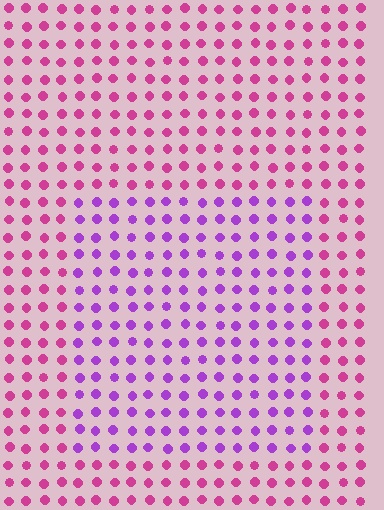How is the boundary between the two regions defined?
The boundary is defined purely by a slight shift in hue (about 40 degrees). Spacing, size, and orientation are identical on both sides.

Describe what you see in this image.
The image is filled with small magenta elements in a uniform arrangement. A rectangle-shaped region is visible where the elements are tinted to a slightly different hue, forming a subtle color boundary.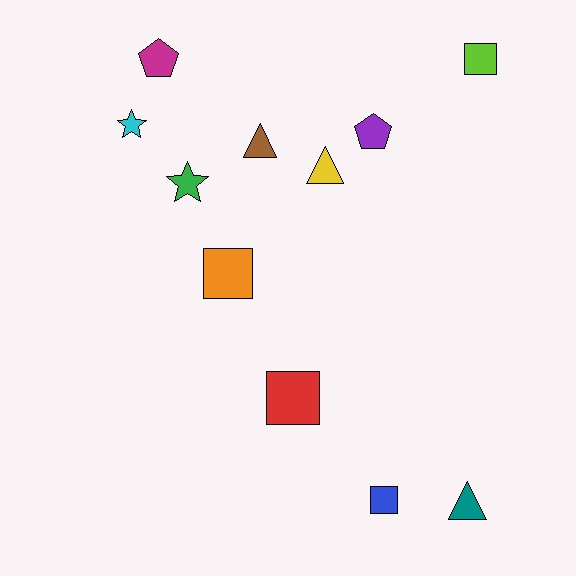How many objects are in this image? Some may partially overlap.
There are 11 objects.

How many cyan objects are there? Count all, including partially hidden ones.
There is 1 cyan object.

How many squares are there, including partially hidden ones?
There are 4 squares.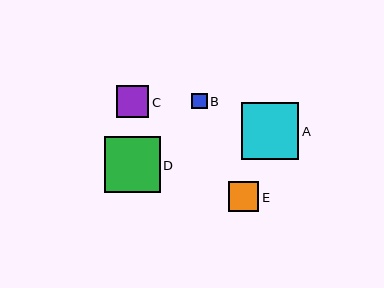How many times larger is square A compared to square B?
Square A is approximately 3.7 times the size of square B.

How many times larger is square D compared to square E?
Square D is approximately 1.8 times the size of square E.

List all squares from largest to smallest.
From largest to smallest: A, D, C, E, B.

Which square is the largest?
Square A is the largest with a size of approximately 57 pixels.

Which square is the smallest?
Square B is the smallest with a size of approximately 15 pixels.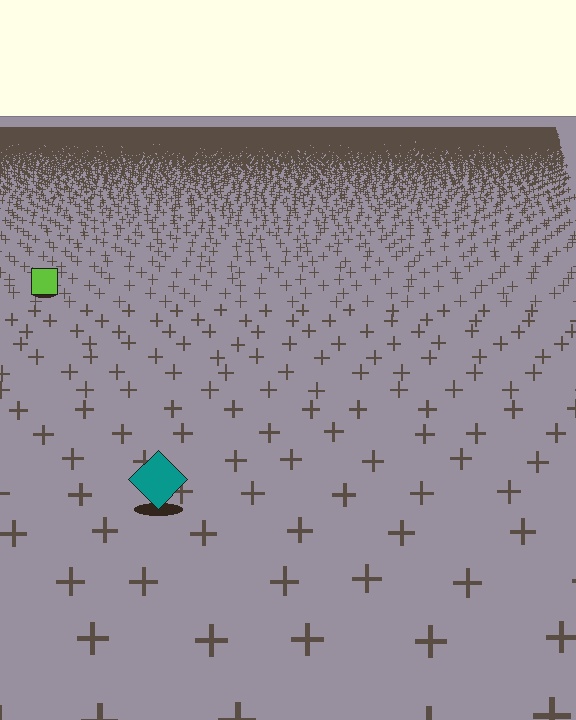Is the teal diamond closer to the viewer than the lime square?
Yes. The teal diamond is closer — you can tell from the texture gradient: the ground texture is coarser near it.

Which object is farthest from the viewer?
The lime square is farthest from the viewer. It appears smaller and the ground texture around it is denser.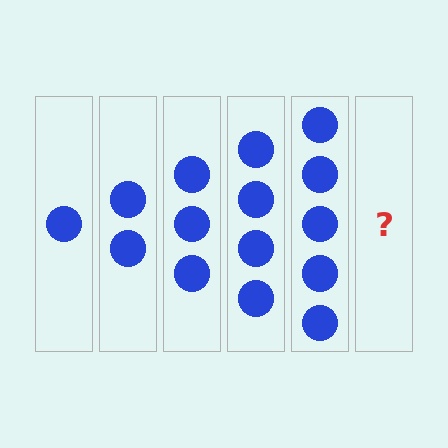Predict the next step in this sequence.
The next step is 6 circles.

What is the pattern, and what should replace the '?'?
The pattern is that each step adds one more circle. The '?' should be 6 circles.